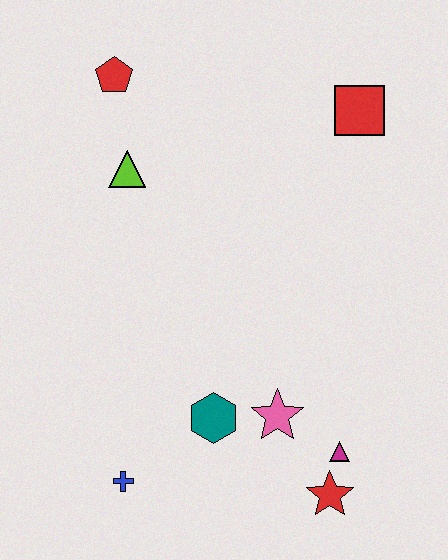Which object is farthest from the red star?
The red pentagon is farthest from the red star.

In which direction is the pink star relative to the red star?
The pink star is above the red star.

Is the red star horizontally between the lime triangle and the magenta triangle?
Yes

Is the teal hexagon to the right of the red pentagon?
Yes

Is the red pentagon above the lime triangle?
Yes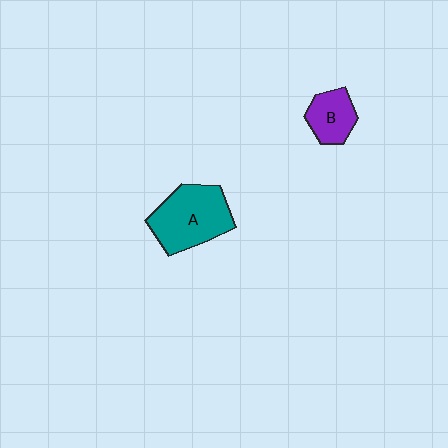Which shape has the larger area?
Shape A (teal).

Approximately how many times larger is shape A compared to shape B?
Approximately 2.0 times.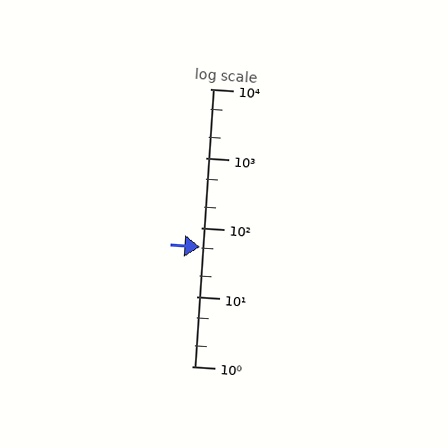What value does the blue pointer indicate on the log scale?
The pointer indicates approximately 53.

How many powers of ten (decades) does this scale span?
The scale spans 4 decades, from 1 to 10000.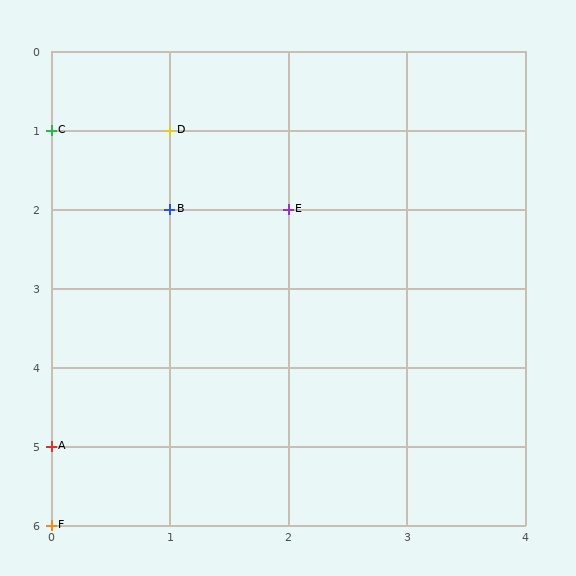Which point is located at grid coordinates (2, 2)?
Point E is at (2, 2).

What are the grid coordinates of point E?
Point E is at grid coordinates (2, 2).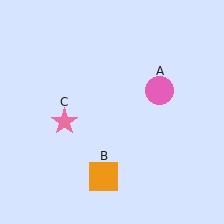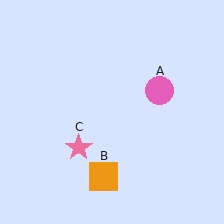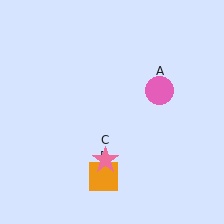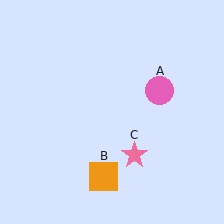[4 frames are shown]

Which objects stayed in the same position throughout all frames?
Pink circle (object A) and orange square (object B) remained stationary.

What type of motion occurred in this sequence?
The pink star (object C) rotated counterclockwise around the center of the scene.